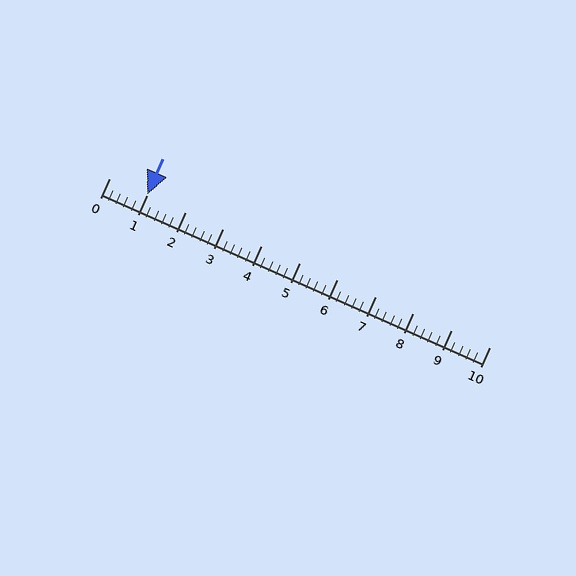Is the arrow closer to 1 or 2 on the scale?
The arrow is closer to 1.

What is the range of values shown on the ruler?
The ruler shows values from 0 to 10.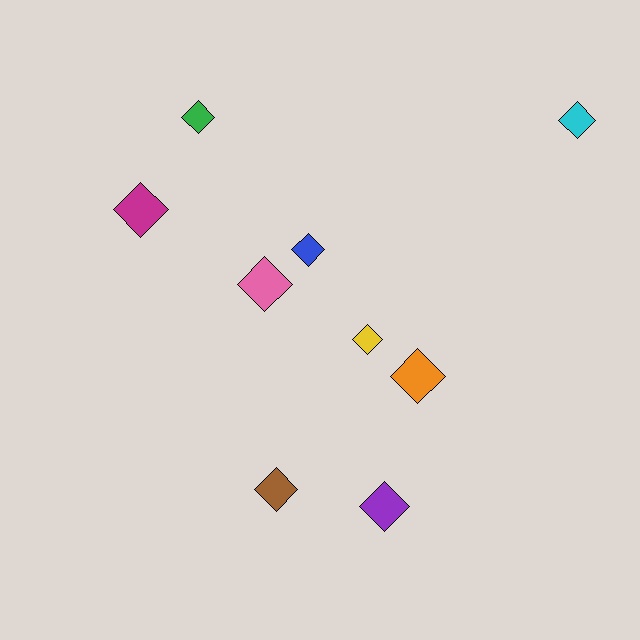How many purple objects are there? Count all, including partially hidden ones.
There is 1 purple object.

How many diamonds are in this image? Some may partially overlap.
There are 9 diamonds.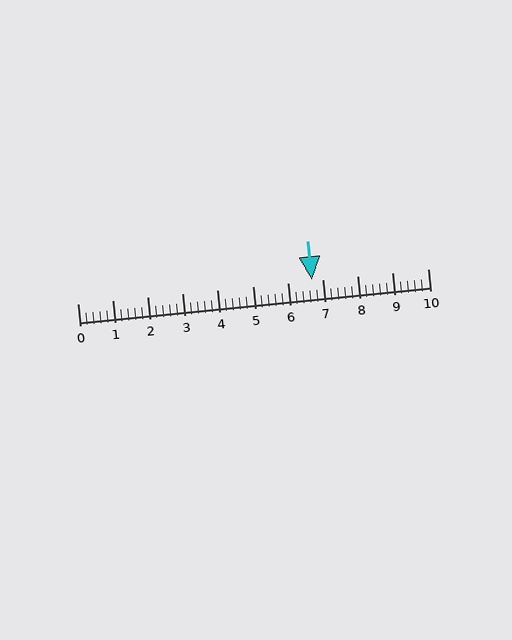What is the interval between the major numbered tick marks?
The major tick marks are spaced 1 units apart.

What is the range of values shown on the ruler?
The ruler shows values from 0 to 10.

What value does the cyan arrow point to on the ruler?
The cyan arrow points to approximately 6.7.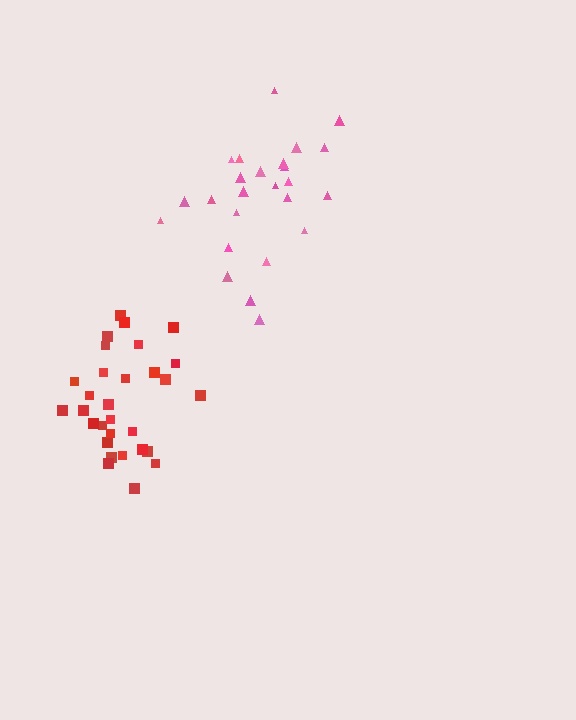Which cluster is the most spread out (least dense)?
Pink.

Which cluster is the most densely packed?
Red.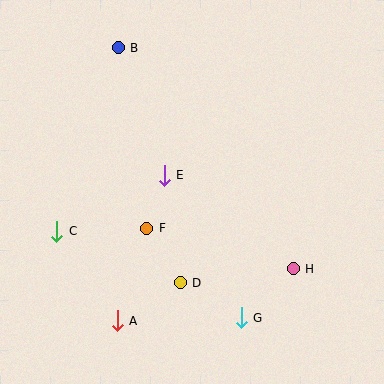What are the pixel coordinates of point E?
Point E is at (164, 175).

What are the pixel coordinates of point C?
Point C is at (57, 231).